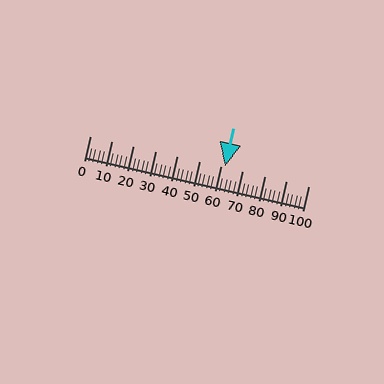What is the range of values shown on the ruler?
The ruler shows values from 0 to 100.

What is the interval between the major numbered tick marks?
The major tick marks are spaced 10 units apart.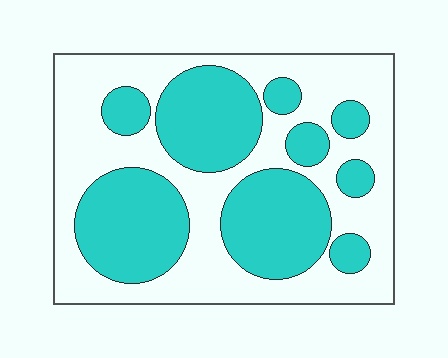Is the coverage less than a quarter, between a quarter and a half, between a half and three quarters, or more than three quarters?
Between a quarter and a half.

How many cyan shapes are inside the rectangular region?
9.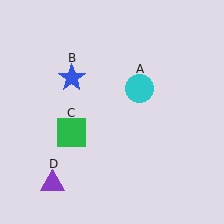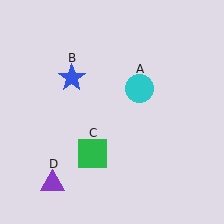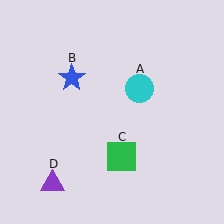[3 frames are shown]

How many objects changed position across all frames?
1 object changed position: green square (object C).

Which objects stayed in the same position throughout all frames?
Cyan circle (object A) and blue star (object B) and purple triangle (object D) remained stationary.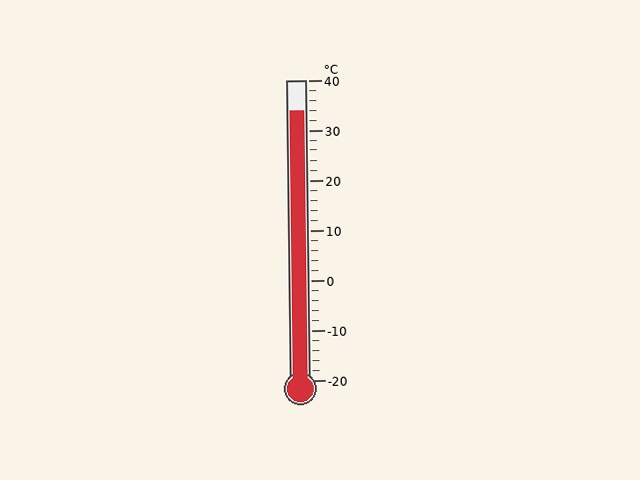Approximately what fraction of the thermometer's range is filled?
The thermometer is filled to approximately 90% of its range.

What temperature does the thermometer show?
The thermometer shows approximately 34°C.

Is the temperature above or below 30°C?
The temperature is above 30°C.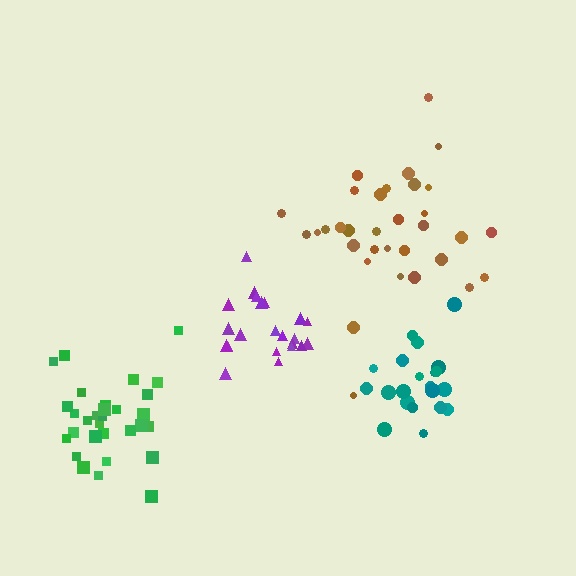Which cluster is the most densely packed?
Green.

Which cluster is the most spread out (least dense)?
Brown.